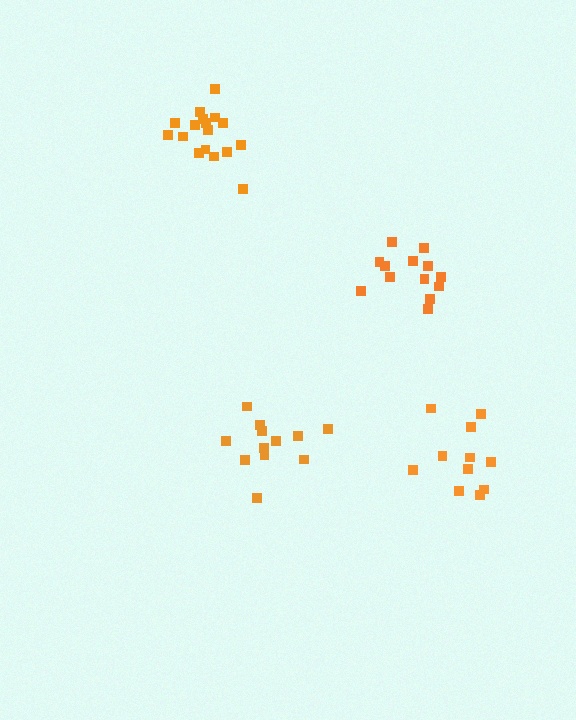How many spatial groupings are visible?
There are 4 spatial groupings.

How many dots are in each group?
Group 1: 11 dots, Group 2: 12 dots, Group 3: 17 dots, Group 4: 13 dots (53 total).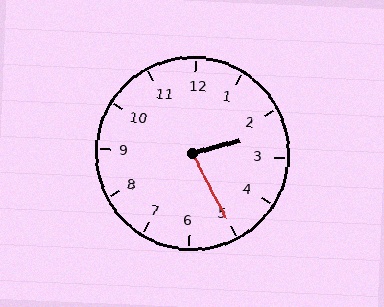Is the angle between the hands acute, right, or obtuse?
It is acute.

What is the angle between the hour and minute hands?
Approximately 78 degrees.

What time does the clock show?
2:25.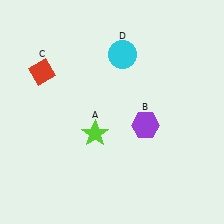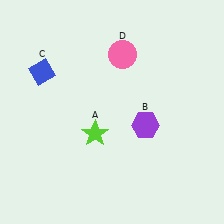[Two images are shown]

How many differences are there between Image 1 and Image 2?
There are 2 differences between the two images.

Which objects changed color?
C changed from red to blue. D changed from cyan to pink.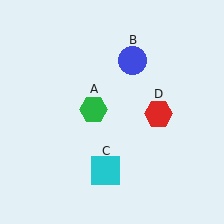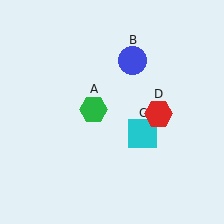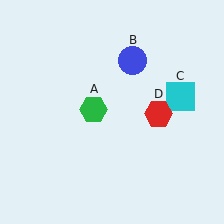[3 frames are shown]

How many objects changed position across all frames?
1 object changed position: cyan square (object C).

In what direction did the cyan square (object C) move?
The cyan square (object C) moved up and to the right.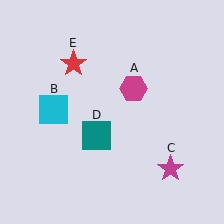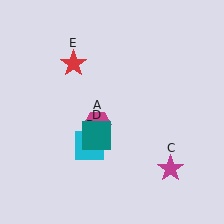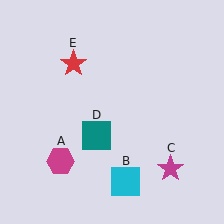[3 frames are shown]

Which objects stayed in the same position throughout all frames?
Magenta star (object C) and teal square (object D) and red star (object E) remained stationary.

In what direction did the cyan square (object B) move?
The cyan square (object B) moved down and to the right.